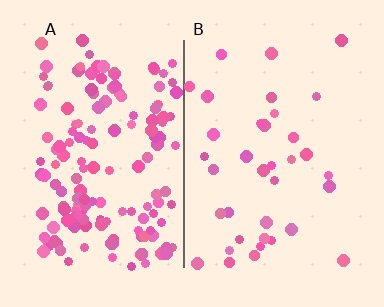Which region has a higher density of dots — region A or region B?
A (the left).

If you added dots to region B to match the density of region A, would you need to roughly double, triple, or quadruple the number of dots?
Approximately quadruple.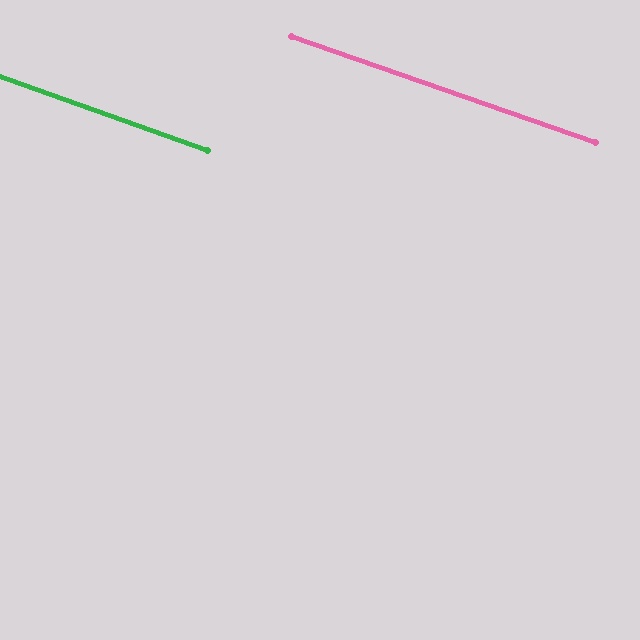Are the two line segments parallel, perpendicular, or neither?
Parallel — their directions differ by only 0.3°.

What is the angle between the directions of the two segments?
Approximately 0 degrees.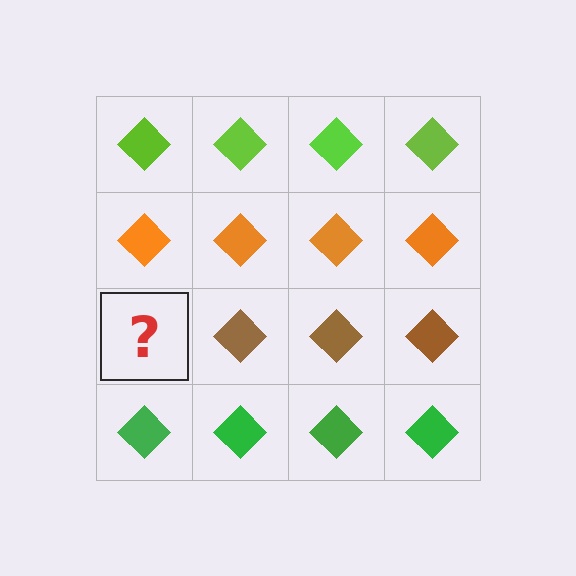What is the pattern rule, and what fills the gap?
The rule is that each row has a consistent color. The gap should be filled with a brown diamond.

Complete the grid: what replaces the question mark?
The question mark should be replaced with a brown diamond.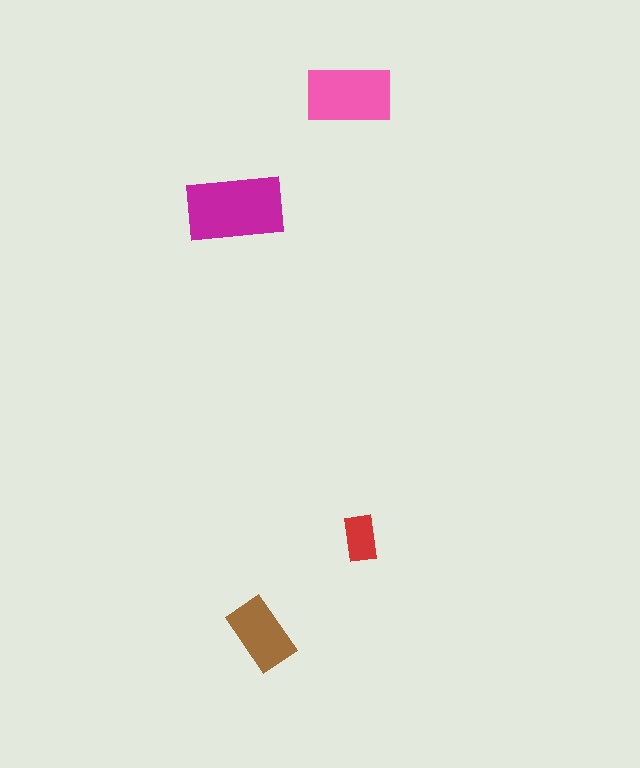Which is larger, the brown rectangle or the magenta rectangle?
The magenta one.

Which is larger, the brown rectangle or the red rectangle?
The brown one.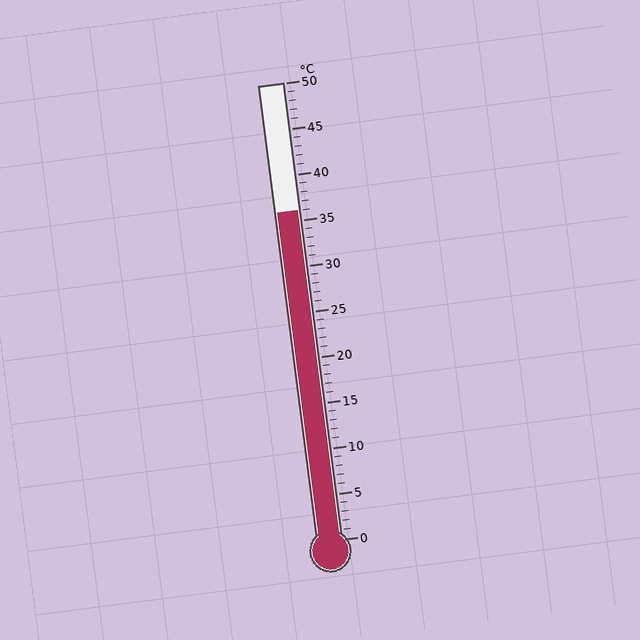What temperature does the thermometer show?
The thermometer shows approximately 36°C.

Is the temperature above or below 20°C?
The temperature is above 20°C.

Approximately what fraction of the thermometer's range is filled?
The thermometer is filled to approximately 70% of its range.